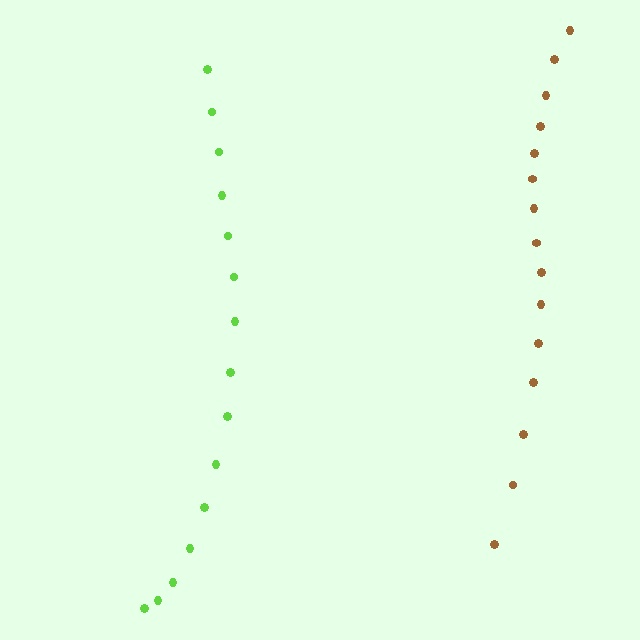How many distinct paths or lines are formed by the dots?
There are 2 distinct paths.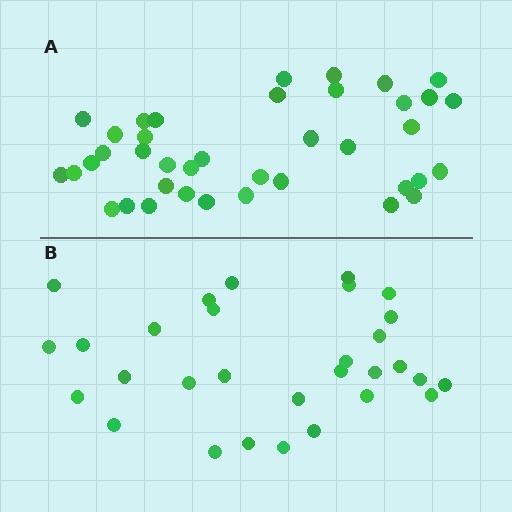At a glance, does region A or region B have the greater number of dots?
Region A (the top region) has more dots.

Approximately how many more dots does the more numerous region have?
Region A has roughly 8 or so more dots than region B.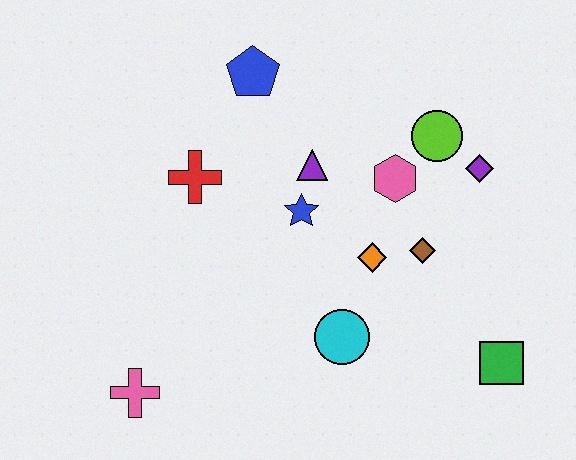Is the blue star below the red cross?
Yes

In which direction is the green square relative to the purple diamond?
The green square is below the purple diamond.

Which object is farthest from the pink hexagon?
The pink cross is farthest from the pink hexagon.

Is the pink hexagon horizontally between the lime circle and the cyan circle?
Yes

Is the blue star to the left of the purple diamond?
Yes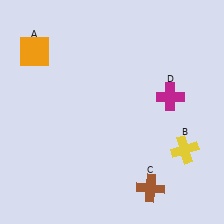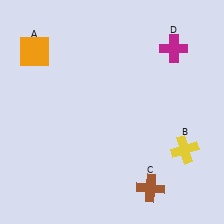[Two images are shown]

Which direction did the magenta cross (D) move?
The magenta cross (D) moved up.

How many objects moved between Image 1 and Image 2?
1 object moved between the two images.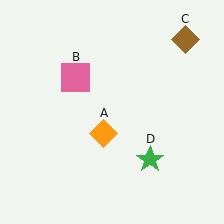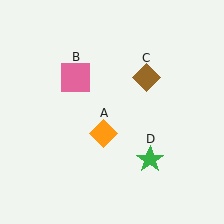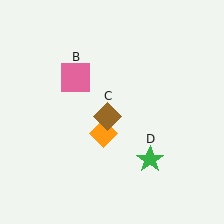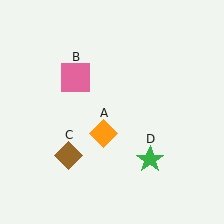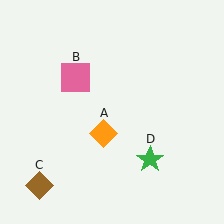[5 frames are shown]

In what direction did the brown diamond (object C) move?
The brown diamond (object C) moved down and to the left.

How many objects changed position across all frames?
1 object changed position: brown diamond (object C).